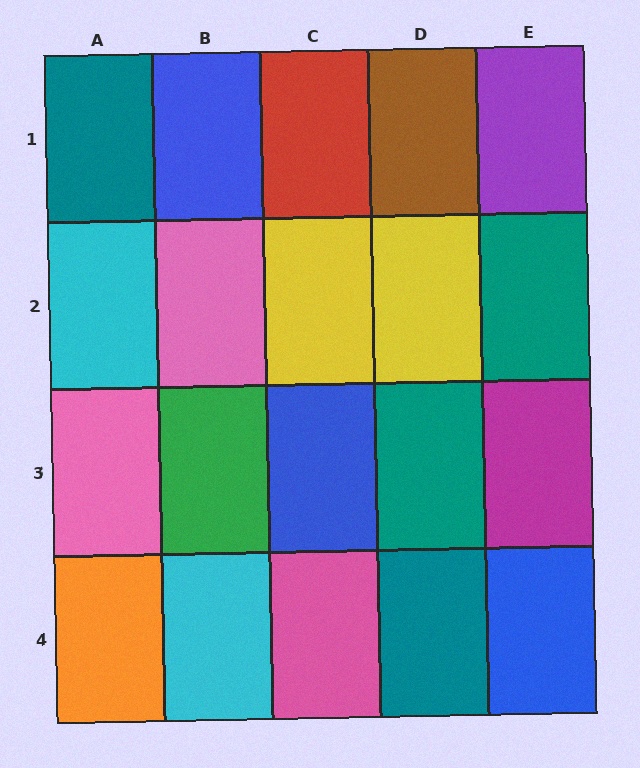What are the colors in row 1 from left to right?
Teal, blue, red, brown, purple.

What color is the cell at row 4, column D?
Teal.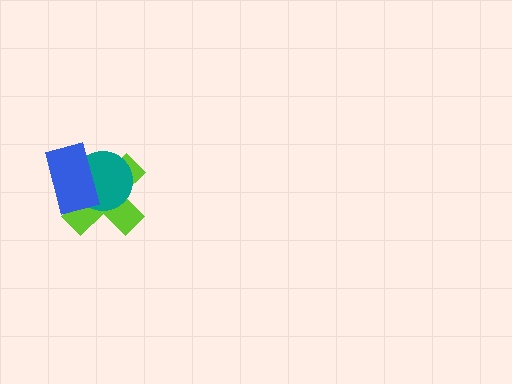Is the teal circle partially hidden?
Yes, it is partially covered by another shape.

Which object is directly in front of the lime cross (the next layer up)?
The teal circle is directly in front of the lime cross.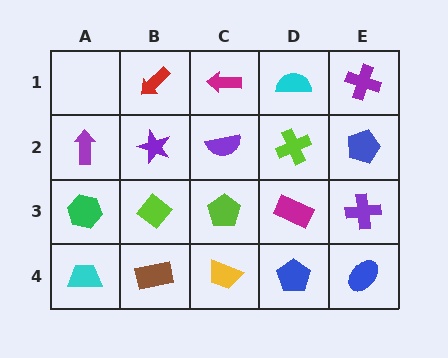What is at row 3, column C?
A lime pentagon.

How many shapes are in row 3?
5 shapes.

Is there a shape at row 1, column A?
No, that cell is empty.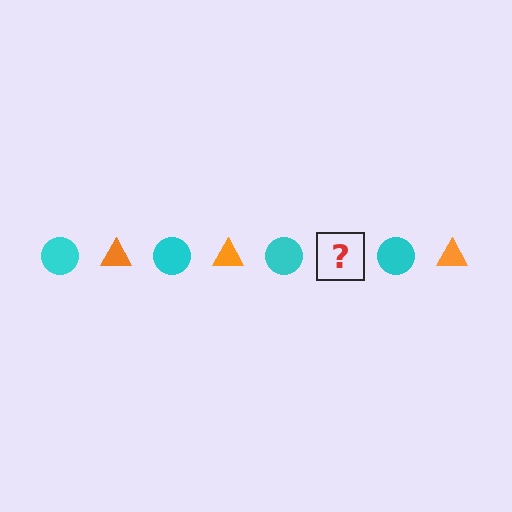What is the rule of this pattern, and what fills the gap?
The rule is that the pattern alternates between cyan circle and orange triangle. The gap should be filled with an orange triangle.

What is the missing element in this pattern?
The missing element is an orange triangle.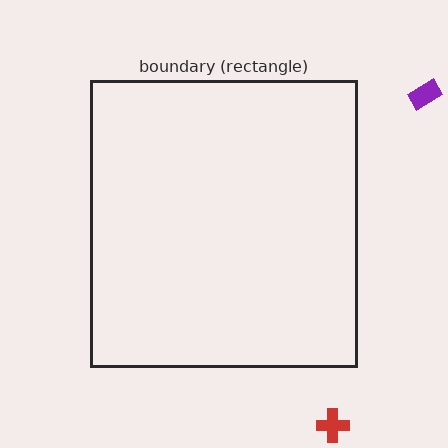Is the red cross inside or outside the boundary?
Outside.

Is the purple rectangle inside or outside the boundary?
Outside.